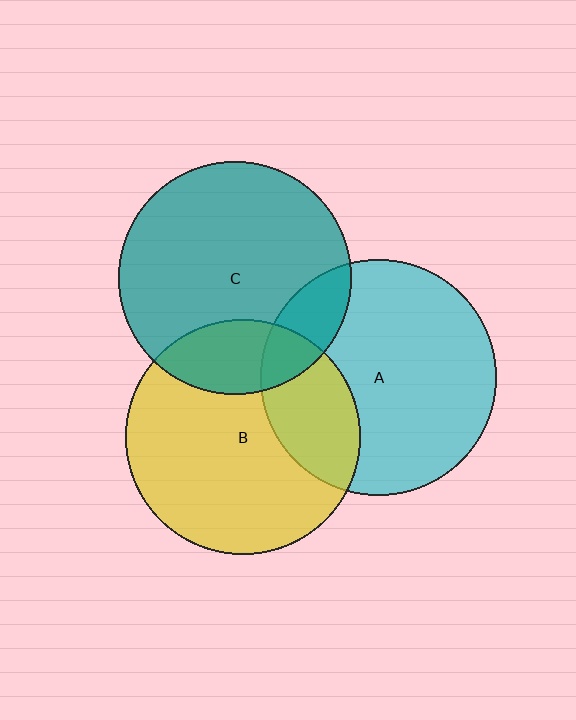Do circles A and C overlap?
Yes.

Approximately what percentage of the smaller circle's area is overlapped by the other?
Approximately 15%.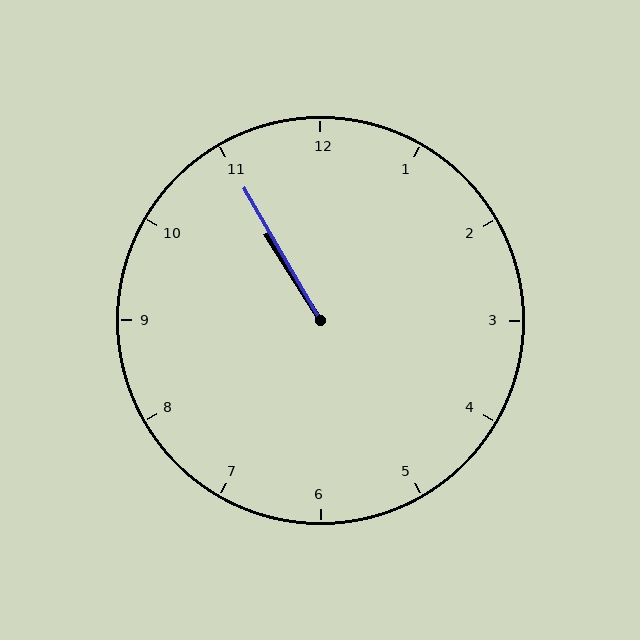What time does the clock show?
10:55.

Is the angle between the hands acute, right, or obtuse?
It is acute.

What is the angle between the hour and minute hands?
Approximately 2 degrees.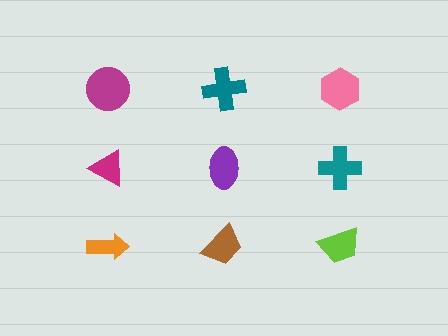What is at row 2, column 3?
A teal cross.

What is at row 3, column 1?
An orange arrow.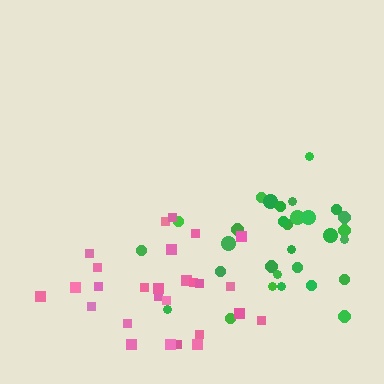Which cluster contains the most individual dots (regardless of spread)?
Green (31).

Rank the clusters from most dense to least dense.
green, pink.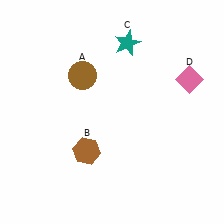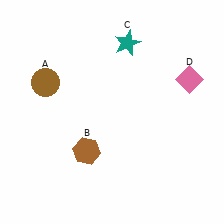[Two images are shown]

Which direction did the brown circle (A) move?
The brown circle (A) moved left.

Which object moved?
The brown circle (A) moved left.